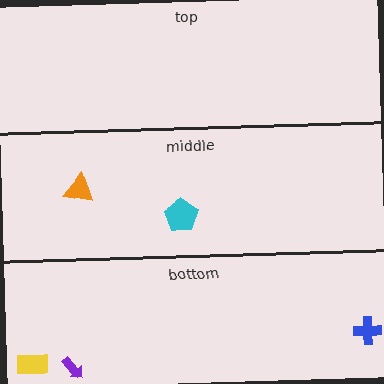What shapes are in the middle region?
The cyan pentagon, the orange triangle.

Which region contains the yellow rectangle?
The bottom region.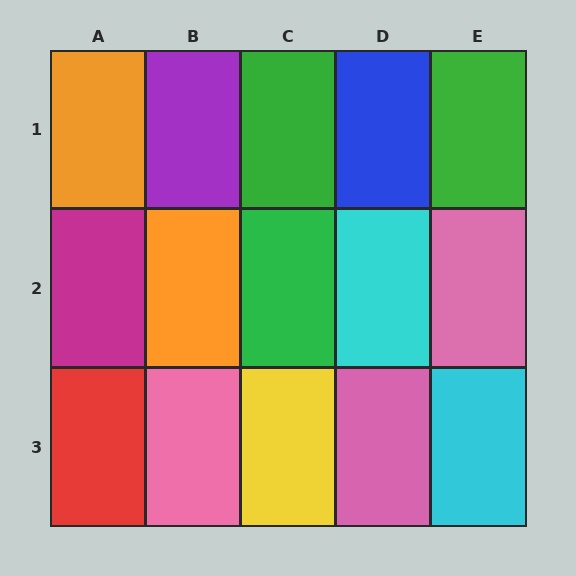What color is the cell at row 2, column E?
Pink.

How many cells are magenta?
1 cell is magenta.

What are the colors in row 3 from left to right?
Red, pink, yellow, pink, cyan.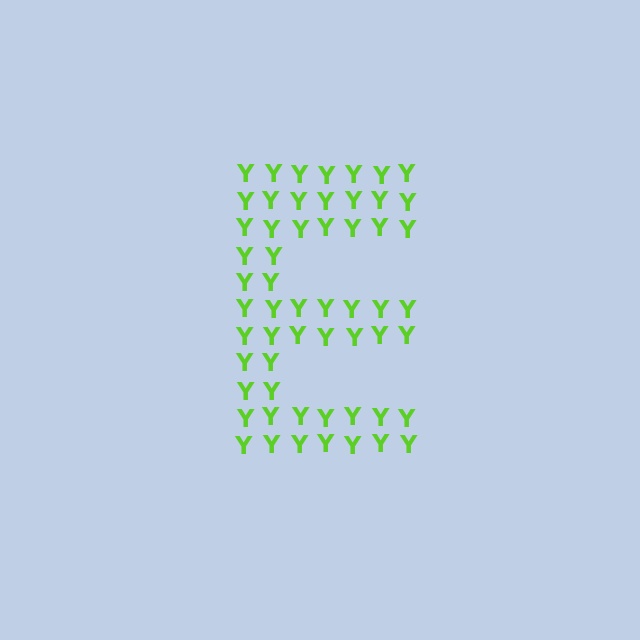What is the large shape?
The large shape is the letter E.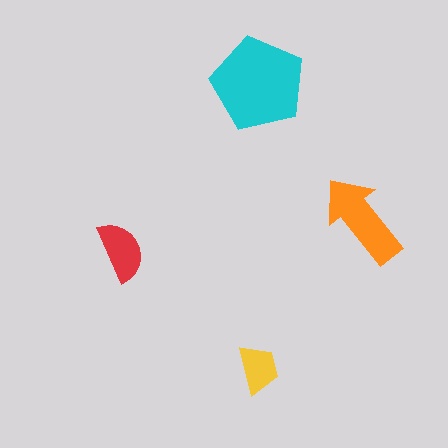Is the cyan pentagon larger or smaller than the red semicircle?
Larger.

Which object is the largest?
The cyan pentagon.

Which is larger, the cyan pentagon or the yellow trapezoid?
The cyan pentagon.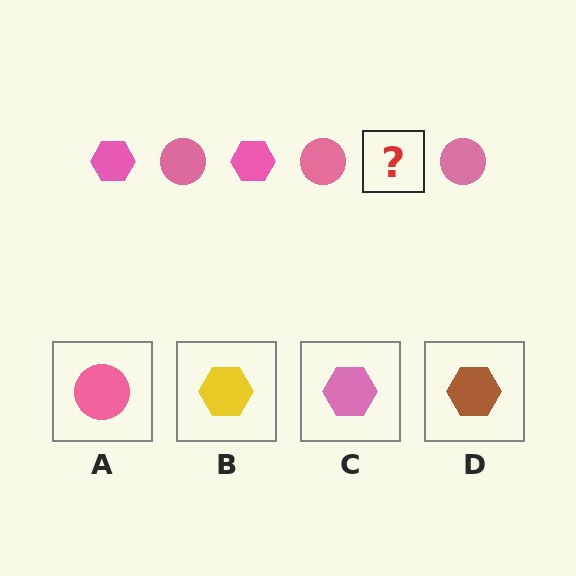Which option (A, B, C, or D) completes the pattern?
C.